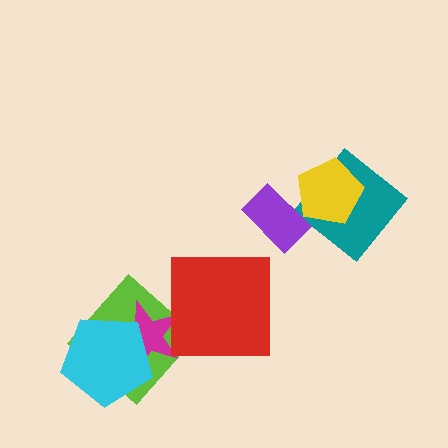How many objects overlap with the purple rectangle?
1 object overlaps with the purple rectangle.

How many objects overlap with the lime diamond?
2 objects overlap with the lime diamond.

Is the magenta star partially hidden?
Yes, it is partially covered by another shape.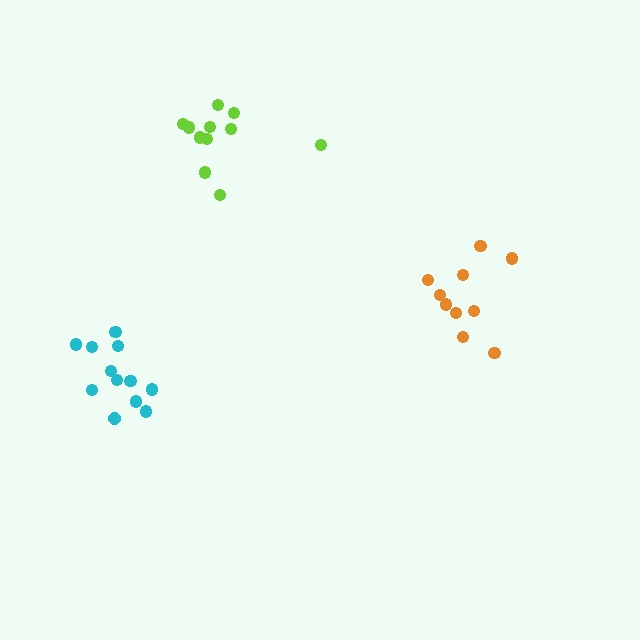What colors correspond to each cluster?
The clusters are colored: cyan, lime, orange.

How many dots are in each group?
Group 1: 12 dots, Group 2: 11 dots, Group 3: 10 dots (33 total).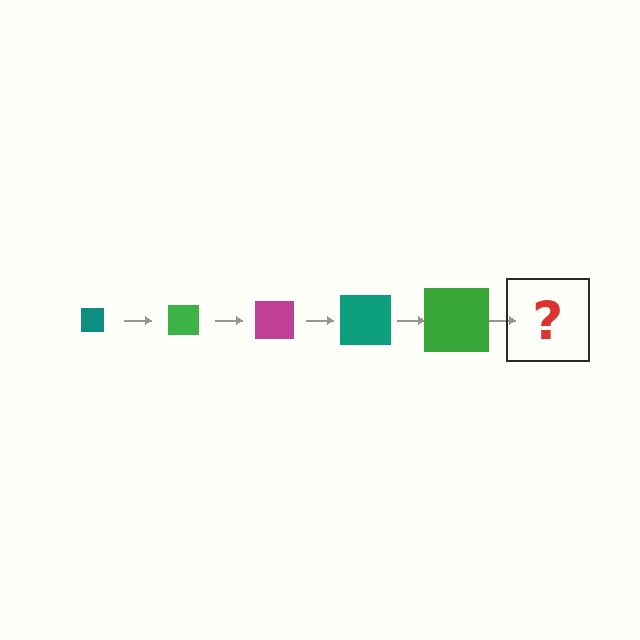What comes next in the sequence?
The next element should be a magenta square, larger than the previous one.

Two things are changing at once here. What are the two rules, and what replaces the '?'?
The two rules are that the square grows larger each step and the color cycles through teal, green, and magenta. The '?' should be a magenta square, larger than the previous one.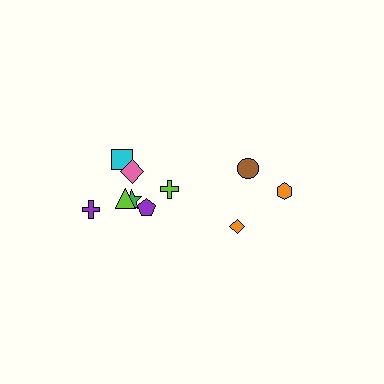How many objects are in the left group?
There are 7 objects.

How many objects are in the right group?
There are 3 objects.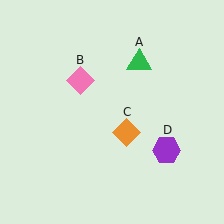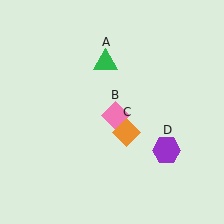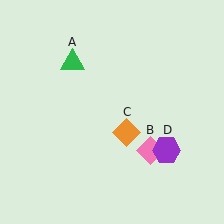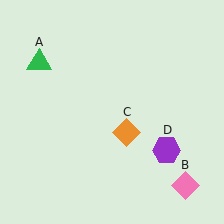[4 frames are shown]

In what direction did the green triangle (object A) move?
The green triangle (object A) moved left.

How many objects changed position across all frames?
2 objects changed position: green triangle (object A), pink diamond (object B).